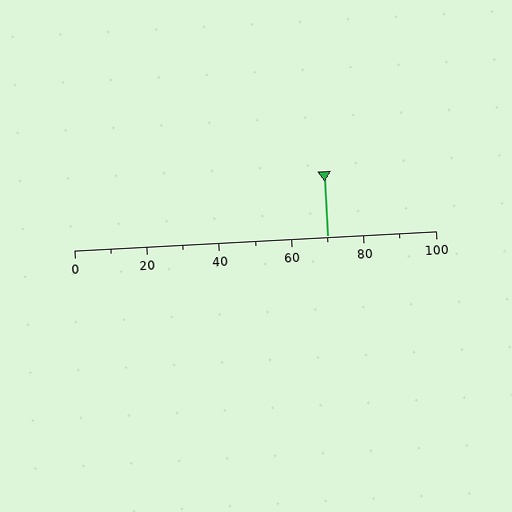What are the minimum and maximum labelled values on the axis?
The axis runs from 0 to 100.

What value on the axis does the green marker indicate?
The marker indicates approximately 70.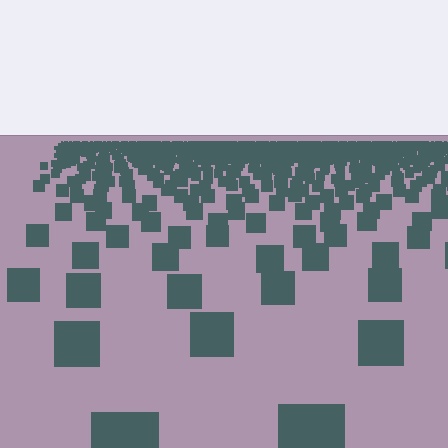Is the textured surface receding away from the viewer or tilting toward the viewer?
The surface is receding away from the viewer. Texture elements get smaller and denser toward the top.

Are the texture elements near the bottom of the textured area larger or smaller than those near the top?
Larger. Near the bottom, elements are closer to the viewer and appear at a bigger on-screen size.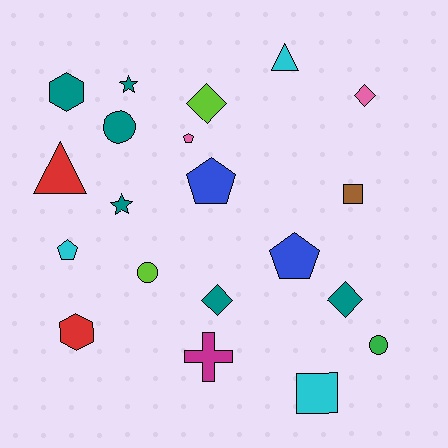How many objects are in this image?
There are 20 objects.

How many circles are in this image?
There are 3 circles.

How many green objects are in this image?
There is 1 green object.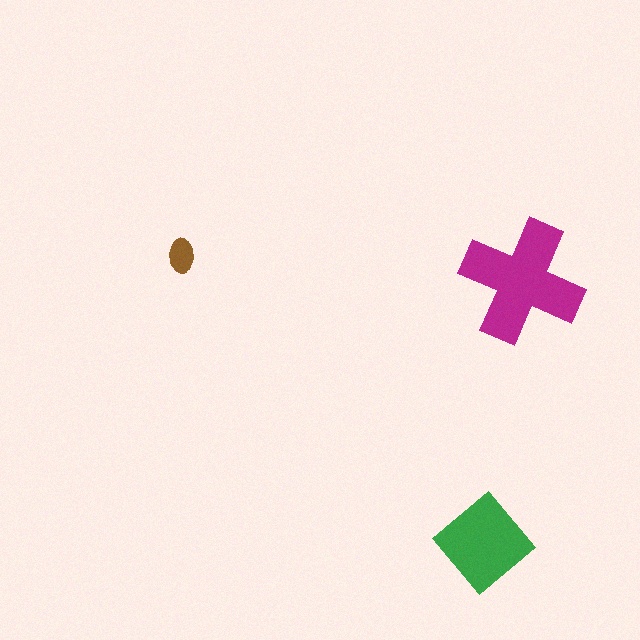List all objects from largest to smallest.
The magenta cross, the green diamond, the brown ellipse.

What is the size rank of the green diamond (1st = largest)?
2nd.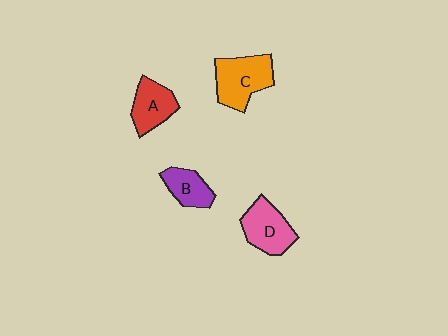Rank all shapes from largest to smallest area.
From largest to smallest: C (orange), D (pink), A (red), B (purple).